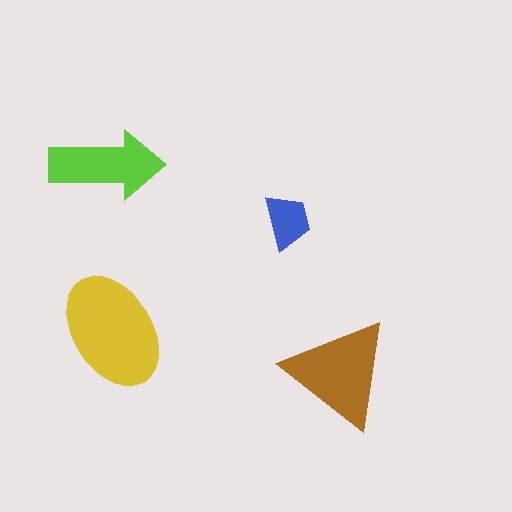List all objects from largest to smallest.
The yellow ellipse, the brown triangle, the lime arrow, the blue trapezoid.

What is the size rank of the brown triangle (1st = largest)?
2nd.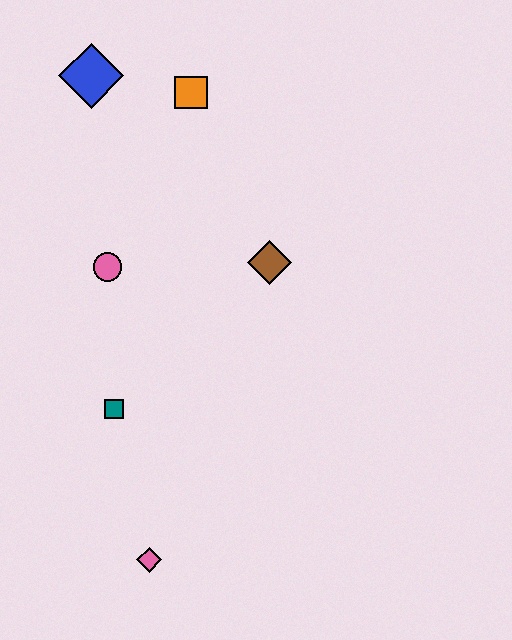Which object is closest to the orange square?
The blue diamond is closest to the orange square.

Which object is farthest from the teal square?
The blue diamond is farthest from the teal square.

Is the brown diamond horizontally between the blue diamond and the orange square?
No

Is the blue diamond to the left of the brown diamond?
Yes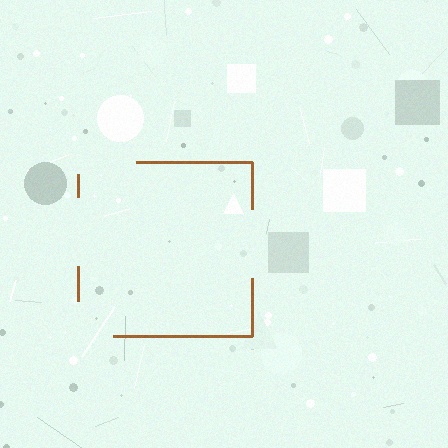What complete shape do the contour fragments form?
The contour fragments form a square.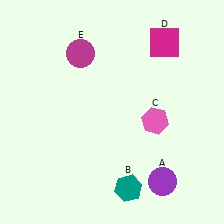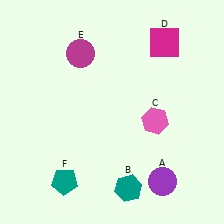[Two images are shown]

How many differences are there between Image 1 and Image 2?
There is 1 difference between the two images.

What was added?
A teal pentagon (F) was added in Image 2.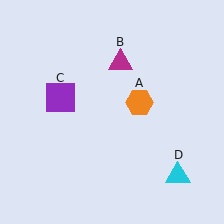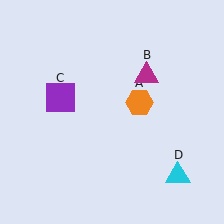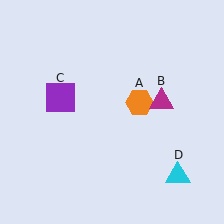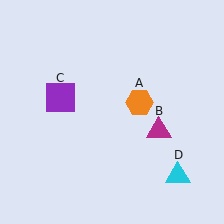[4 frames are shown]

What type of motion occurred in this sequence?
The magenta triangle (object B) rotated clockwise around the center of the scene.